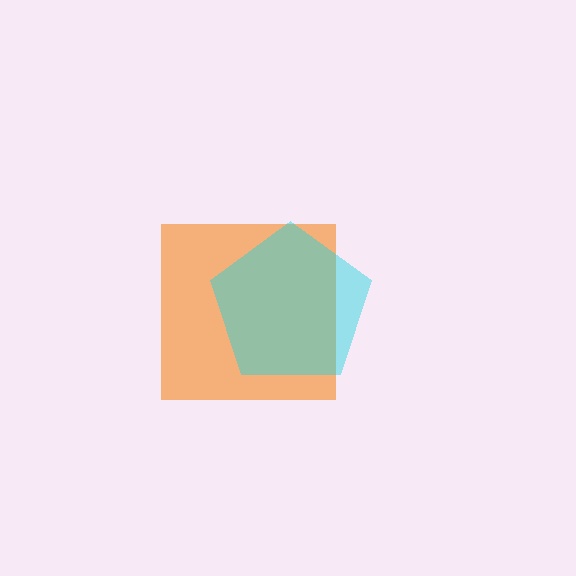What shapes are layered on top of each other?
The layered shapes are: an orange square, a cyan pentagon.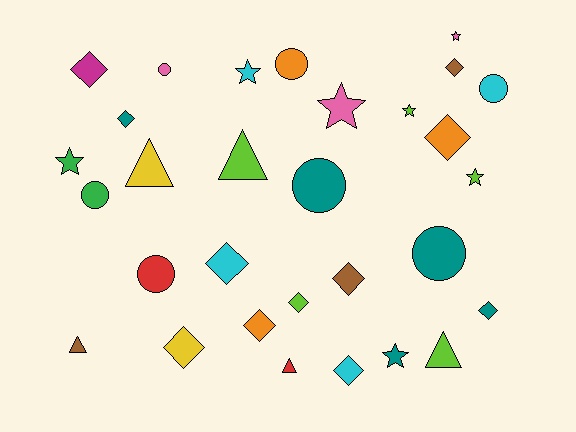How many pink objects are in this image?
There are 3 pink objects.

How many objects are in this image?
There are 30 objects.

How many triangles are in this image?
There are 5 triangles.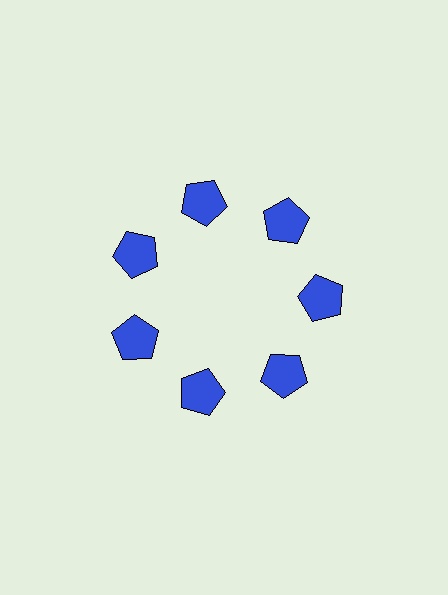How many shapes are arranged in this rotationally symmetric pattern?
There are 7 shapes, arranged in 7 groups of 1.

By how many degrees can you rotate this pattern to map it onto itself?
The pattern maps onto itself every 51 degrees of rotation.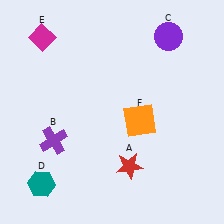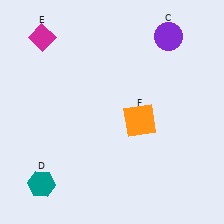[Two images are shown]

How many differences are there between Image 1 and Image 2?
There are 2 differences between the two images.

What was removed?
The purple cross (B), the red star (A) were removed in Image 2.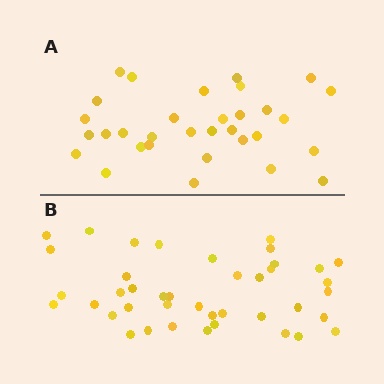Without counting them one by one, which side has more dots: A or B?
Region B (the bottom region) has more dots.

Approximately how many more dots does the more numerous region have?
Region B has roughly 8 or so more dots than region A.